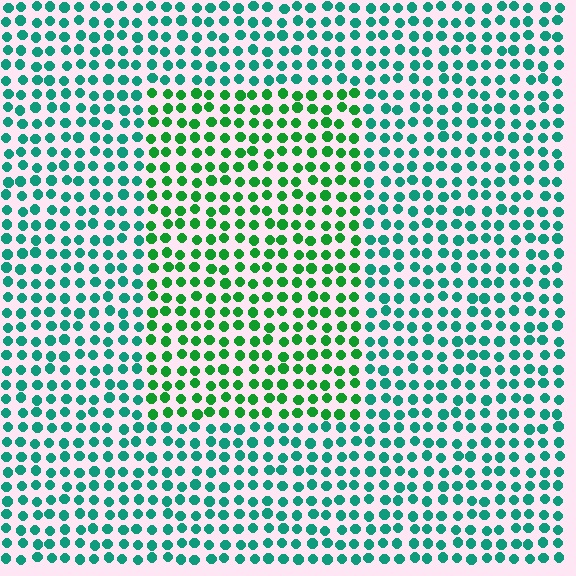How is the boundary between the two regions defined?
The boundary is defined purely by a slight shift in hue (about 36 degrees). Spacing, size, and orientation are identical on both sides.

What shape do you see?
I see a rectangle.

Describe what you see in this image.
The image is filled with small teal elements in a uniform arrangement. A rectangle-shaped region is visible where the elements are tinted to a slightly different hue, forming a subtle color boundary.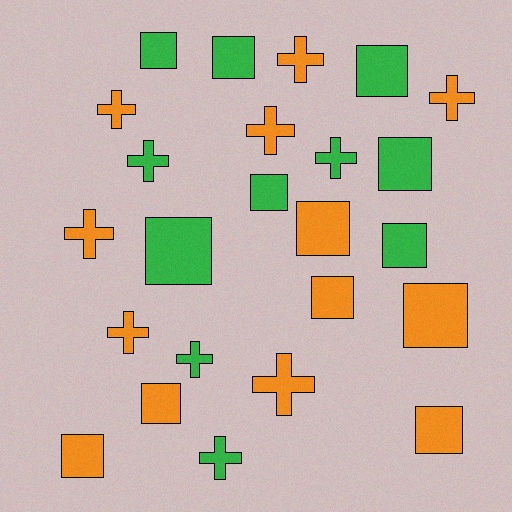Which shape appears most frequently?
Square, with 13 objects.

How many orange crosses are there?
There are 7 orange crosses.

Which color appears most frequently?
Orange, with 13 objects.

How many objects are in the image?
There are 24 objects.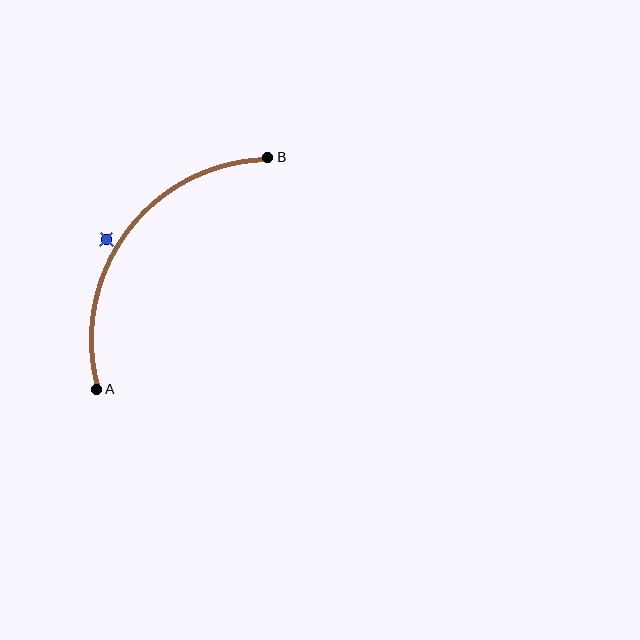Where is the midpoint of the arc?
The arc midpoint is the point on the curve farthest from the straight line joining A and B. It sits above and to the left of that line.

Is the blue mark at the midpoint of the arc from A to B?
No — the blue mark does not lie on the arc at all. It sits slightly outside the curve.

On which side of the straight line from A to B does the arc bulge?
The arc bulges above and to the left of the straight line connecting A and B.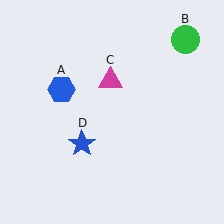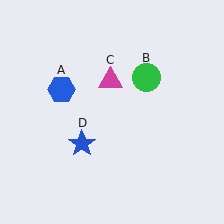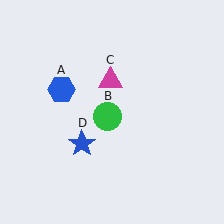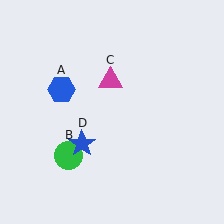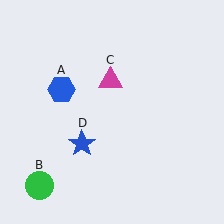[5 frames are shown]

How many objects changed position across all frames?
1 object changed position: green circle (object B).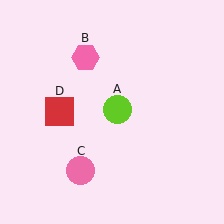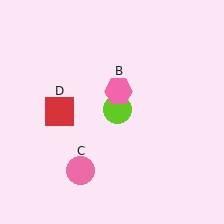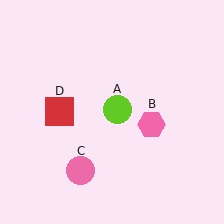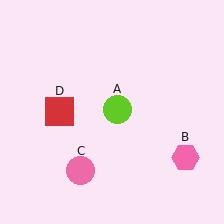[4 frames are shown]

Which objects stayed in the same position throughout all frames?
Lime circle (object A) and pink circle (object C) and red square (object D) remained stationary.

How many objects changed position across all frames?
1 object changed position: pink hexagon (object B).